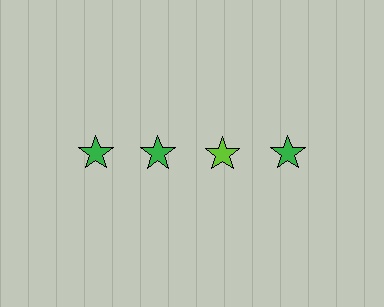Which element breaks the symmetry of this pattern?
The lime star in the top row, center column breaks the symmetry. All other shapes are green stars.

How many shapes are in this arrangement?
There are 4 shapes arranged in a grid pattern.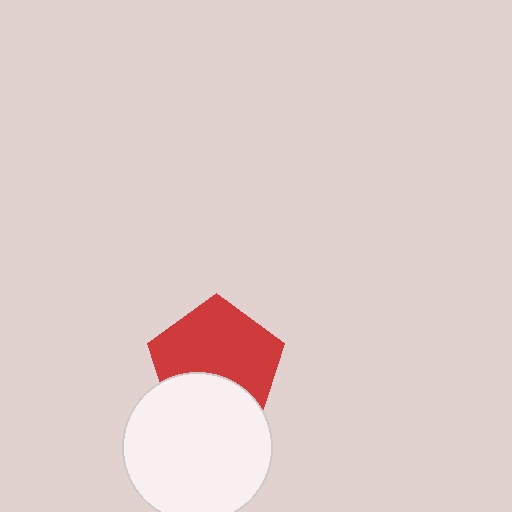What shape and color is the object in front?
The object in front is a white circle.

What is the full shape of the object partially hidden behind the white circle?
The partially hidden object is a red pentagon.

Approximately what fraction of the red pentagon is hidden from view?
Roughly 35% of the red pentagon is hidden behind the white circle.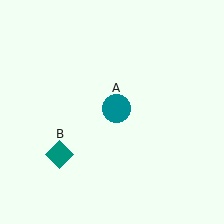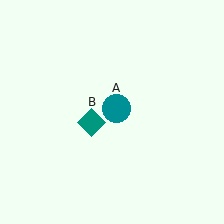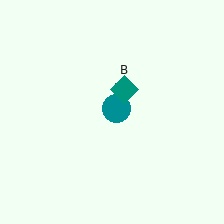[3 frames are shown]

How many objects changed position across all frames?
1 object changed position: teal diamond (object B).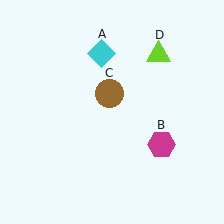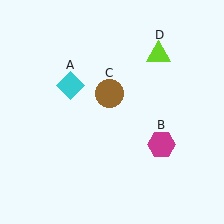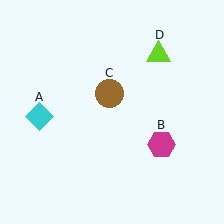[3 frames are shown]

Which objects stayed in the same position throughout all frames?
Magenta hexagon (object B) and brown circle (object C) and lime triangle (object D) remained stationary.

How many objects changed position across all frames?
1 object changed position: cyan diamond (object A).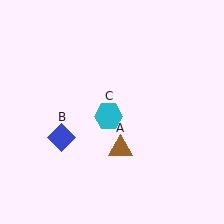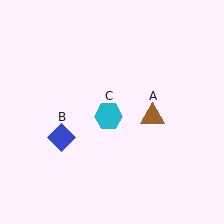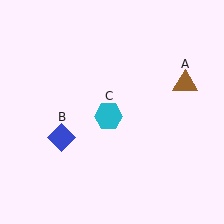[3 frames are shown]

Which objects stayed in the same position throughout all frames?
Blue diamond (object B) and cyan hexagon (object C) remained stationary.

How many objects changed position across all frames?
1 object changed position: brown triangle (object A).